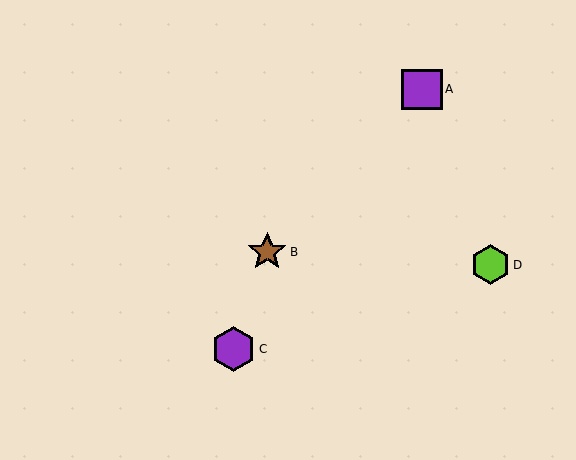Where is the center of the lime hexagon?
The center of the lime hexagon is at (490, 265).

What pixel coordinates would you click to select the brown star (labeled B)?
Click at (267, 252) to select the brown star B.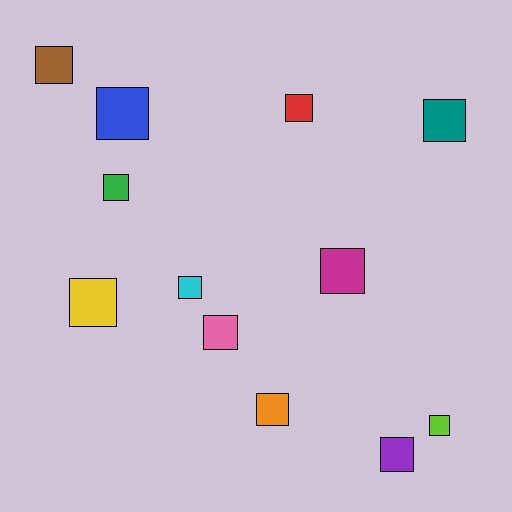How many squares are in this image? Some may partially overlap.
There are 12 squares.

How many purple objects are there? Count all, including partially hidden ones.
There is 1 purple object.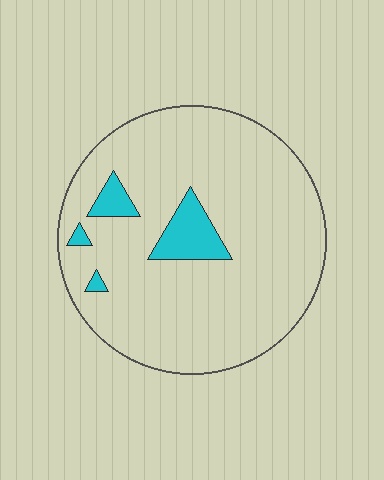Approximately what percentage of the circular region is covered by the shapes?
Approximately 10%.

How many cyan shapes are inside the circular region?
4.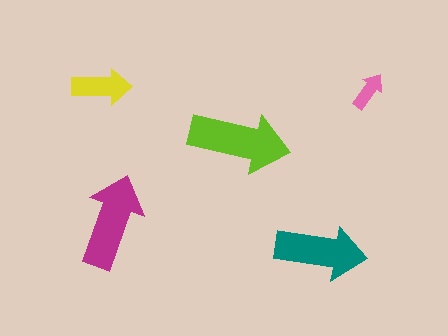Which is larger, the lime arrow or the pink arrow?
The lime one.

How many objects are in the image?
There are 5 objects in the image.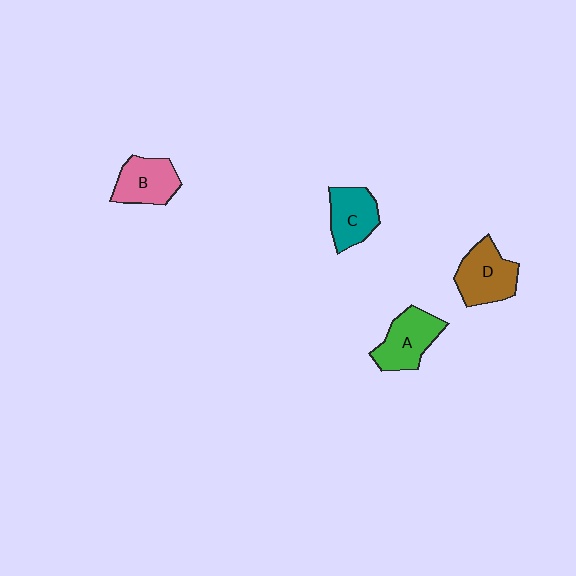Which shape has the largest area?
Shape D (brown).